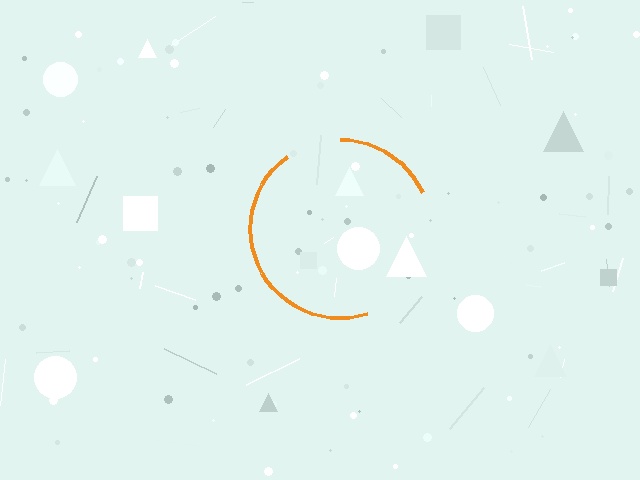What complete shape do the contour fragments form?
The contour fragments form a circle.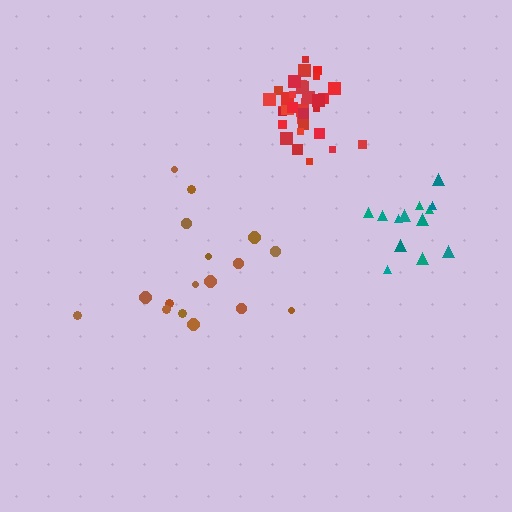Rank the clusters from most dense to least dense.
red, teal, brown.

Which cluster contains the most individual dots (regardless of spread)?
Red (34).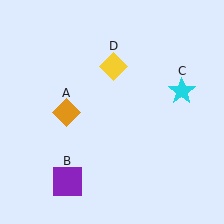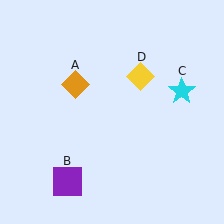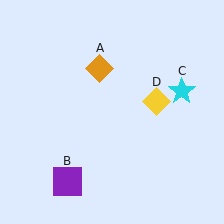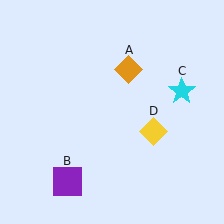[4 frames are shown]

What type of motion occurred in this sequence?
The orange diamond (object A), yellow diamond (object D) rotated clockwise around the center of the scene.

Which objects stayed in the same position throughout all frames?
Purple square (object B) and cyan star (object C) remained stationary.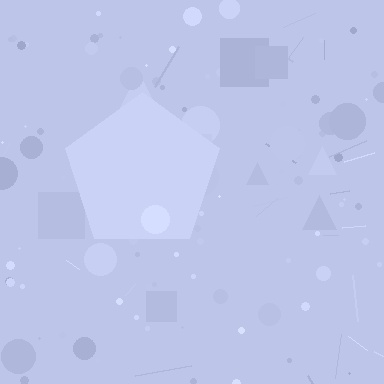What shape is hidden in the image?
A pentagon is hidden in the image.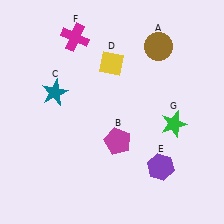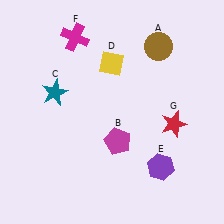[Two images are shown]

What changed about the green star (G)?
In Image 1, G is green. In Image 2, it changed to red.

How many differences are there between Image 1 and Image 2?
There is 1 difference between the two images.